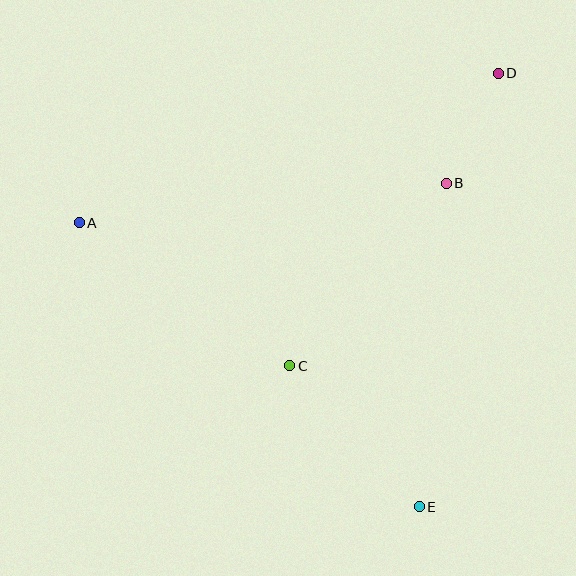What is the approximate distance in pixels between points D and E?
The distance between D and E is approximately 440 pixels.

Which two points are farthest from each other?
Points A and D are farthest from each other.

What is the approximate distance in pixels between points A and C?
The distance between A and C is approximately 254 pixels.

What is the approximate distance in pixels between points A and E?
The distance between A and E is approximately 443 pixels.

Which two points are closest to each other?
Points B and D are closest to each other.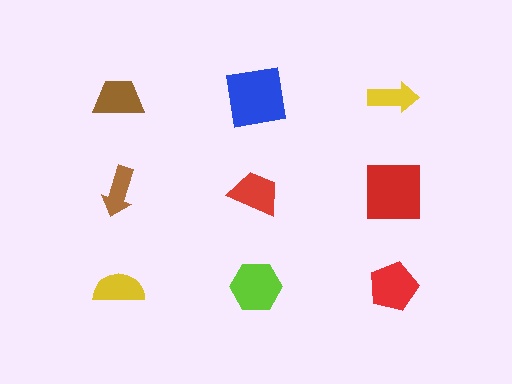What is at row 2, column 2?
A red trapezoid.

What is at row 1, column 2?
A blue square.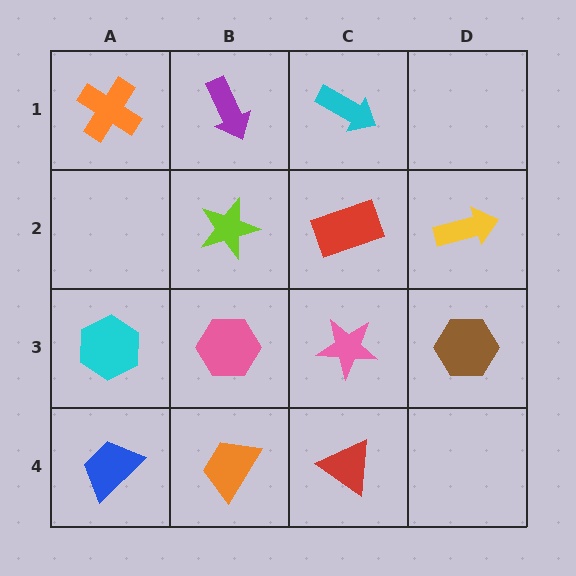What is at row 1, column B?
A purple arrow.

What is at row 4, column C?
A red triangle.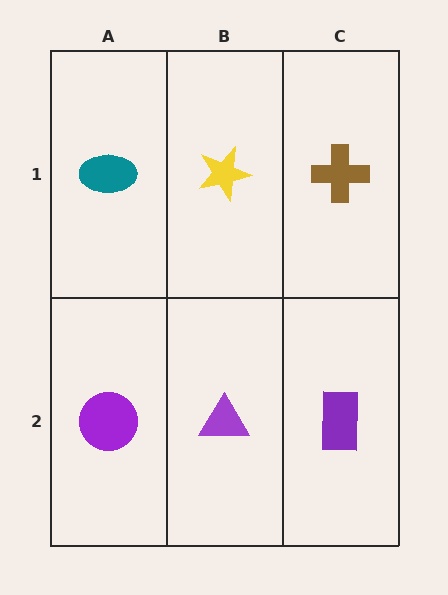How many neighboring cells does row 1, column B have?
3.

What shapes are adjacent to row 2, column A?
A teal ellipse (row 1, column A), a purple triangle (row 2, column B).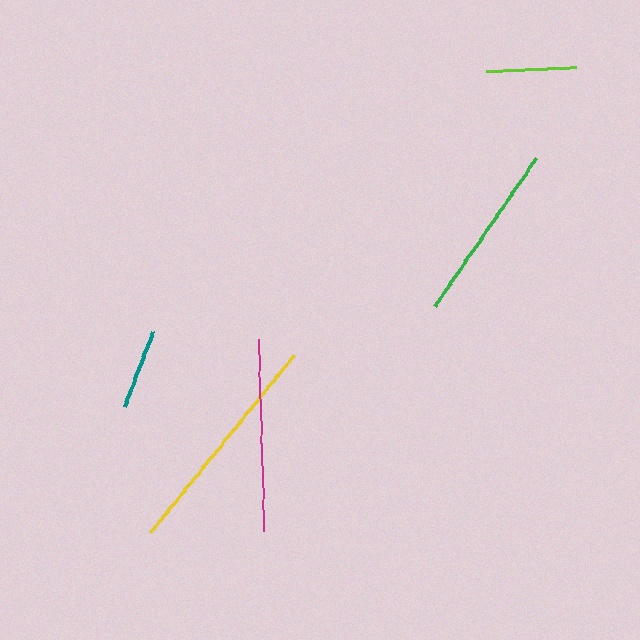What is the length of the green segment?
The green segment is approximately 179 pixels long.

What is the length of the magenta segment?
The magenta segment is approximately 192 pixels long.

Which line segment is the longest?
The yellow line is the longest at approximately 227 pixels.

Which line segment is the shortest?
The teal line is the shortest at approximately 80 pixels.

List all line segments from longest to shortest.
From longest to shortest: yellow, magenta, green, lime, teal.